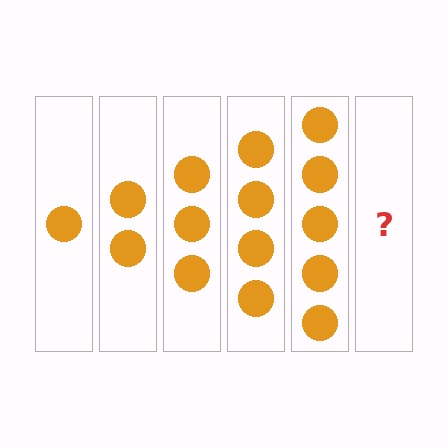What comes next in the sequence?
The next element should be 6 circles.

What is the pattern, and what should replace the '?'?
The pattern is that each step adds one more circle. The '?' should be 6 circles.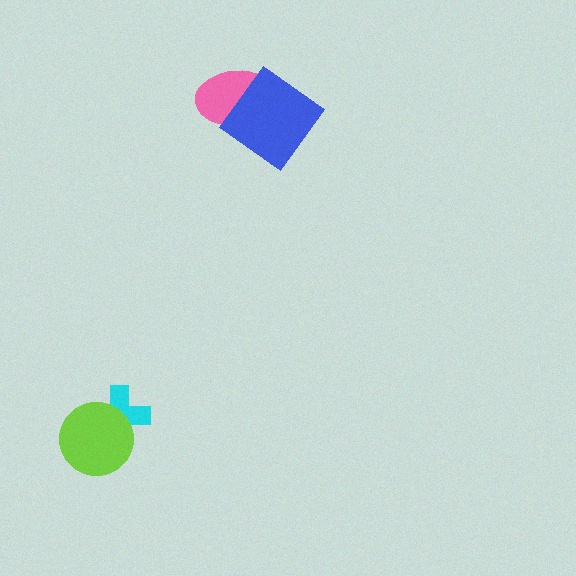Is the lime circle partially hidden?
No, no other shape covers it.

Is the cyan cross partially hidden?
Yes, it is partially covered by another shape.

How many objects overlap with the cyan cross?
1 object overlaps with the cyan cross.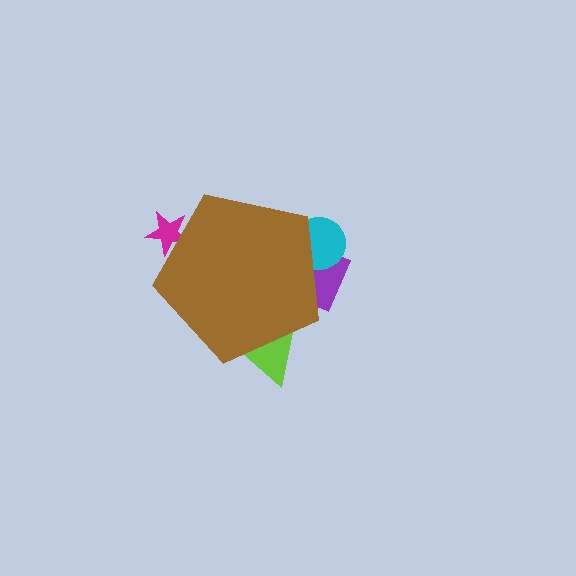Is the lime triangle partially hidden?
Yes, the lime triangle is partially hidden behind the brown pentagon.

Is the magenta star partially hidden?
Yes, the magenta star is partially hidden behind the brown pentagon.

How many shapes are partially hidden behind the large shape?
4 shapes are partially hidden.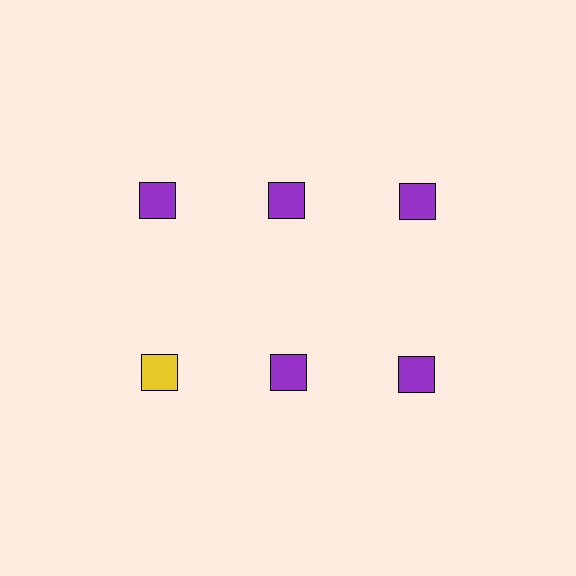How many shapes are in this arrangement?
There are 6 shapes arranged in a grid pattern.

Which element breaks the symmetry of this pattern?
The yellow square in the second row, leftmost column breaks the symmetry. All other shapes are purple squares.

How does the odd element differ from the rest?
It has a different color: yellow instead of purple.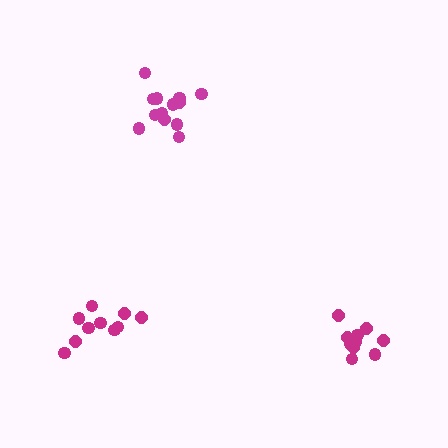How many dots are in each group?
Group 1: 10 dots, Group 2: 13 dots, Group 3: 10 dots (33 total).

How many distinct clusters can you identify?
There are 3 distinct clusters.